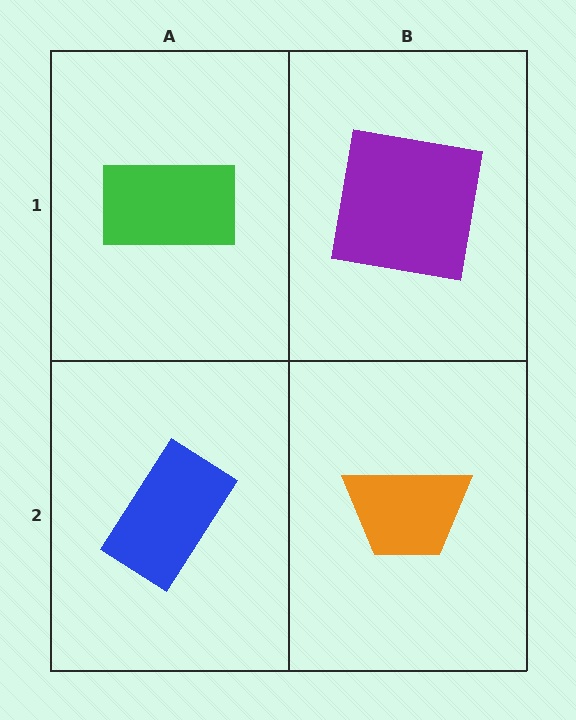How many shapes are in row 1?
2 shapes.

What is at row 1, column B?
A purple square.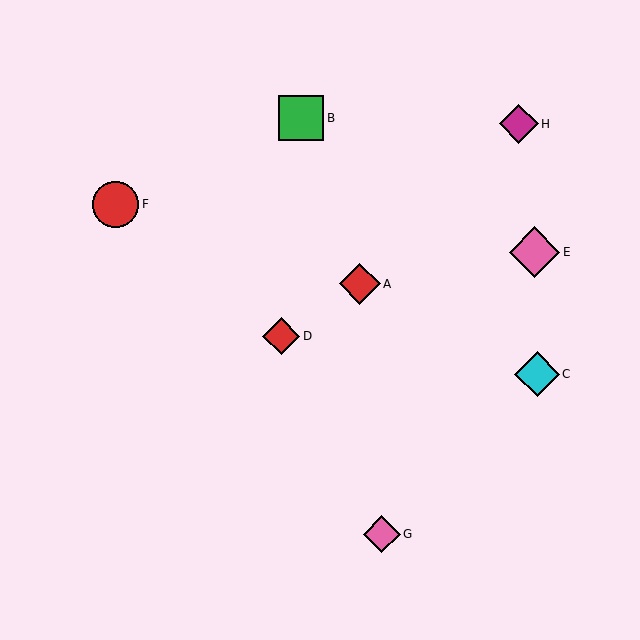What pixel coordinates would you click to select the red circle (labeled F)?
Click at (116, 204) to select the red circle F.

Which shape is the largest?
The pink diamond (labeled E) is the largest.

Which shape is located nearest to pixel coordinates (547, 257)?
The pink diamond (labeled E) at (535, 252) is nearest to that location.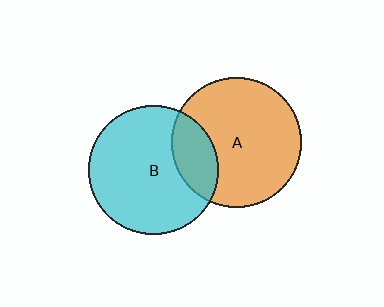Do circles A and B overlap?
Yes.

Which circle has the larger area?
Circle A (orange).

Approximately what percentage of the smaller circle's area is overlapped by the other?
Approximately 20%.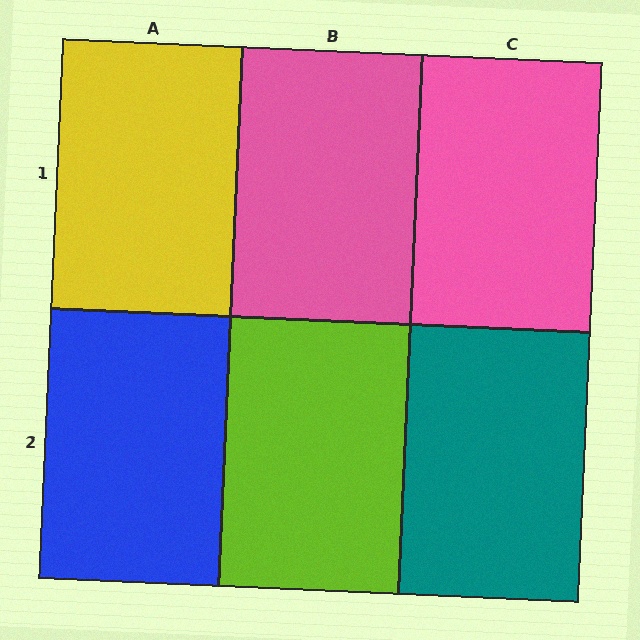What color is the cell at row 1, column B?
Pink.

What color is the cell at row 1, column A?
Yellow.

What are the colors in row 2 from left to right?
Blue, lime, teal.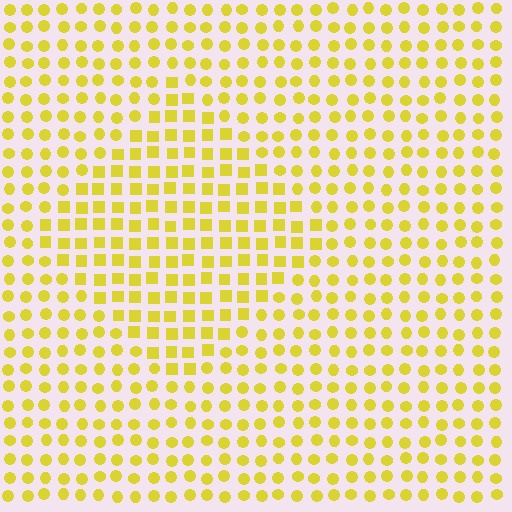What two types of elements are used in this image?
The image uses squares inside the diamond region and circles outside it.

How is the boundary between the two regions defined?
The boundary is defined by a change in element shape: squares inside vs. circles outside. All elements share the same color and spacing.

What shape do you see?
I see a diamond.